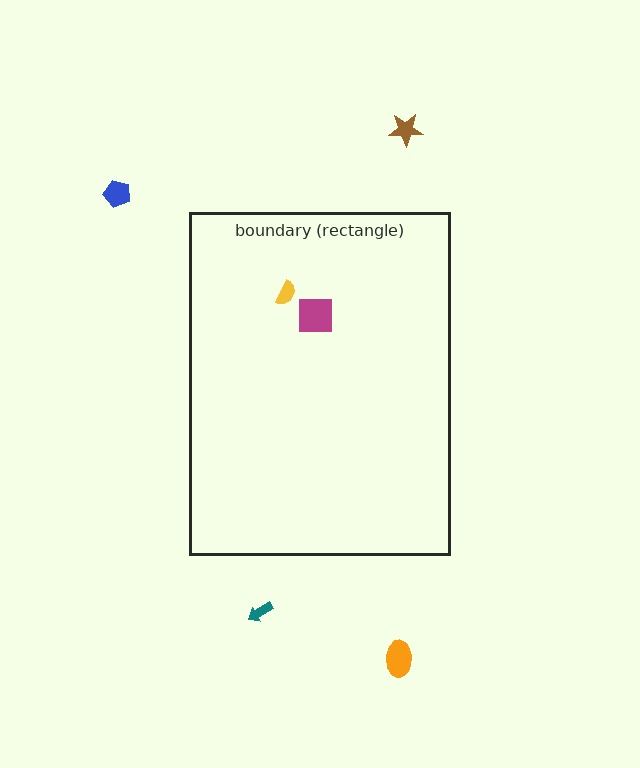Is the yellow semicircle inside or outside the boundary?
Inside.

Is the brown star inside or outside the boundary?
Outside.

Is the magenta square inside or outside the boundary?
Inside.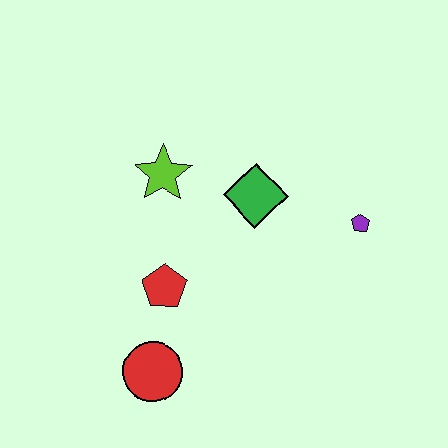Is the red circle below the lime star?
Yes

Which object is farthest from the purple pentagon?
The red circle is farthest from the purple pentagon.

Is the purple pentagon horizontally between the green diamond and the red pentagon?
No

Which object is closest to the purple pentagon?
The green diamond is closest to the purple pentagon.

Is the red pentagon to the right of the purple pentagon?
No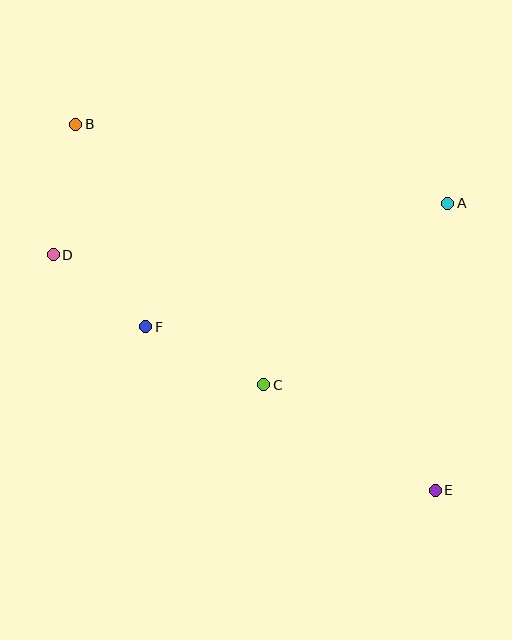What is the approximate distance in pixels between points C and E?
The distance between C and E is approximately 201 pixels.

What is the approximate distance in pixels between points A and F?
The distance between A and F is approximately 326 pixels.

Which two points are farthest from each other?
Points B and E are farthest from each other.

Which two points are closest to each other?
Points D and F are closest to each other.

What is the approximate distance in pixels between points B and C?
The distance between B and C is approximately 321 pixels.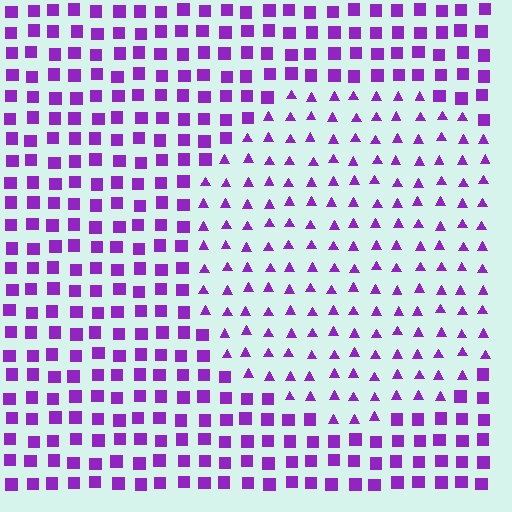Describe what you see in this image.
The image is filled with small purple elements arranged in a uniform grid. A circle-shaped region contains triangles, while the surrounding area contains squares. The boundary is defined purely by the change in element shape.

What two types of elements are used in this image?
The image uses triangles inside the circle region and squares outside it.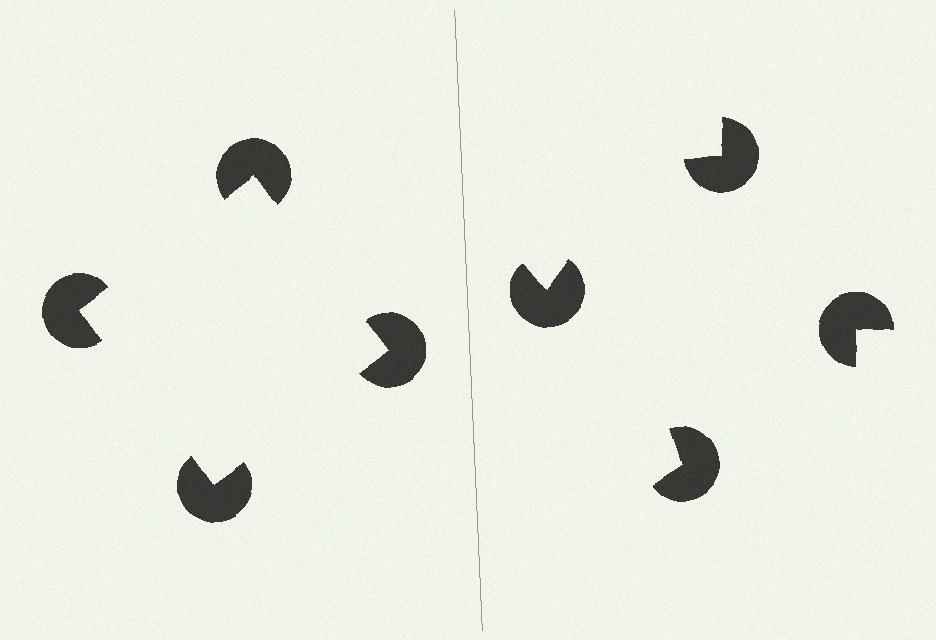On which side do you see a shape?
An illusory square appears on the left side. On the right side the wedge cuts are rotated, so no coherent shape forms.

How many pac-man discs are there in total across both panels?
8 — 4 on each side.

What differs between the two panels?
The pac-man discs are positioned identically on both sides; only the wedge orientations differ. On the left they align to a square; on the right they are misaligned.